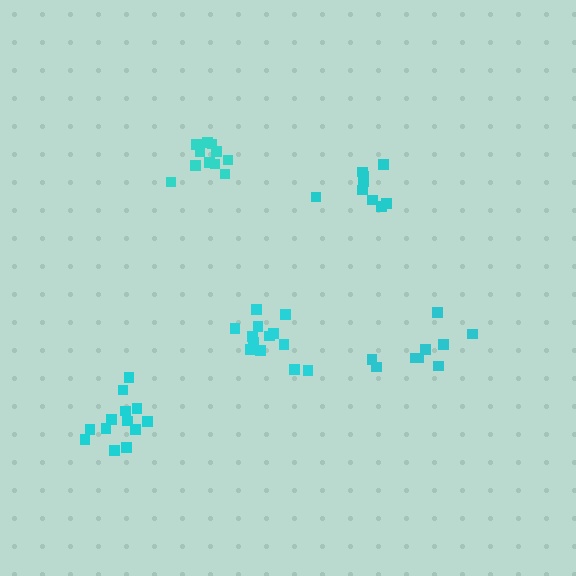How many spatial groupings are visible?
There are 5 spatial groupings.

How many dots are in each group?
Group 1: 13 dots, Group 2: 9 dots, Group 3: 9 dots, Group 4: 13 dots, Group 5: 11 dots (55 total).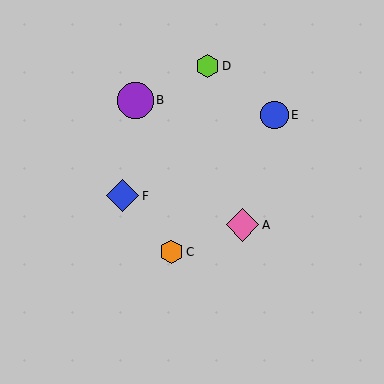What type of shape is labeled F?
Shape F is a blue diamond.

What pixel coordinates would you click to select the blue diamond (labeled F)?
Click at (123, 196) to select the blue diamond F.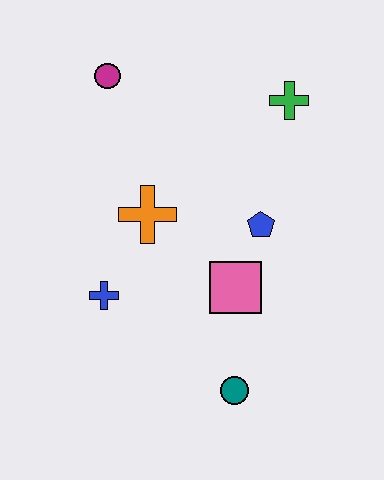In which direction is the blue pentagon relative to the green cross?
The blue pentagon is below the green cross.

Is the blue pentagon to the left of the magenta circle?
No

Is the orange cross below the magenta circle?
Yes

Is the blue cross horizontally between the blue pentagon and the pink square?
No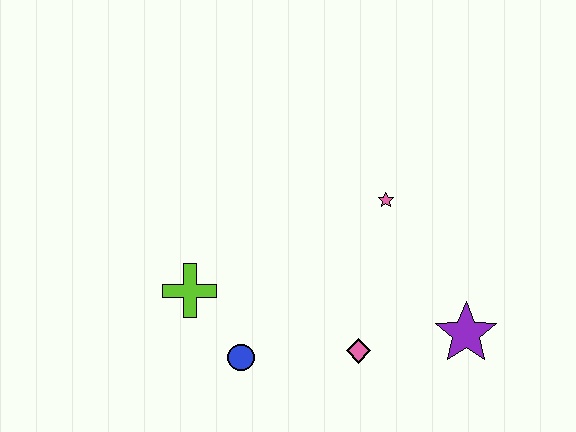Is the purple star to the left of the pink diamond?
No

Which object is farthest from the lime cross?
The purple star is farthest from the lime cross.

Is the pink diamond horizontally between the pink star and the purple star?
No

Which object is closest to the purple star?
The pink diamond is closest to the purple star.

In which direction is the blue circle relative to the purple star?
The blue circle is to the left of the purple star.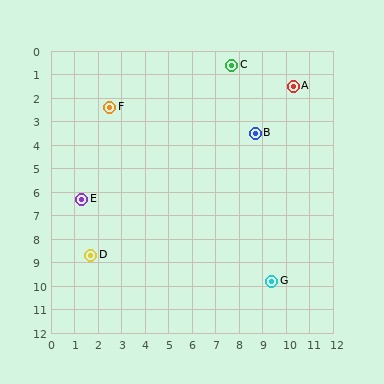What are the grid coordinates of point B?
Point B is at approximately (8.7, 3.5).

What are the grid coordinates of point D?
Point D is at approximately (1.7, 8.7).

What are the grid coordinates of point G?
Point G is at approximately (9.4, 9.8).